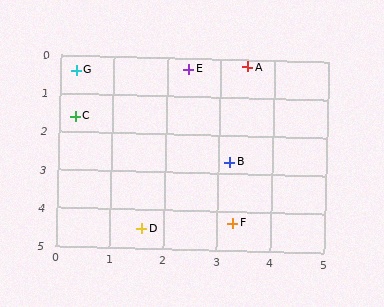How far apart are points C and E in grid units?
Points C and E are about 2.5 grid units apart.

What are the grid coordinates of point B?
Point B is at approximately (3.2, 2.7).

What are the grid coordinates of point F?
Point F is at approximately (3.3, 4.3).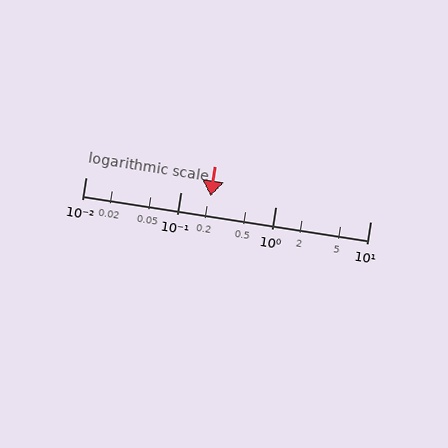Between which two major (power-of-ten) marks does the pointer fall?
The pointer is between 0.1 and 1.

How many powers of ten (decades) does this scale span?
The scale spans 3 decades, from 0.01 to 10.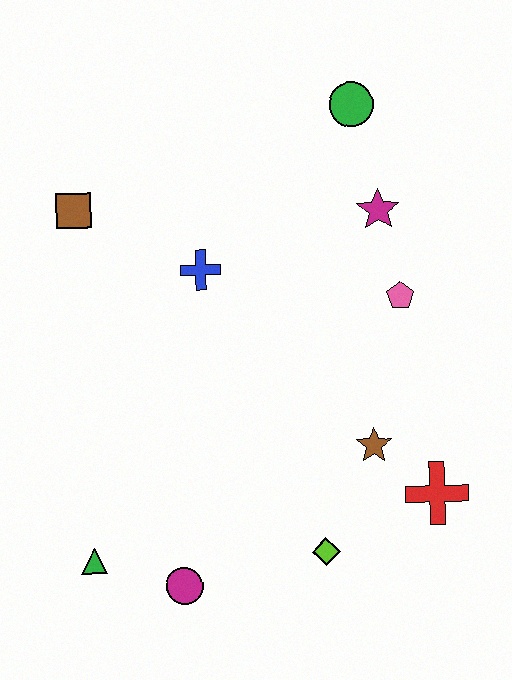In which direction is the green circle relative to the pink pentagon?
The green circle is above the pink pentagon.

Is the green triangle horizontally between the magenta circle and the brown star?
No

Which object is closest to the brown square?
The blue cross is closest to the brown square.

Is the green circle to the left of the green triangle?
No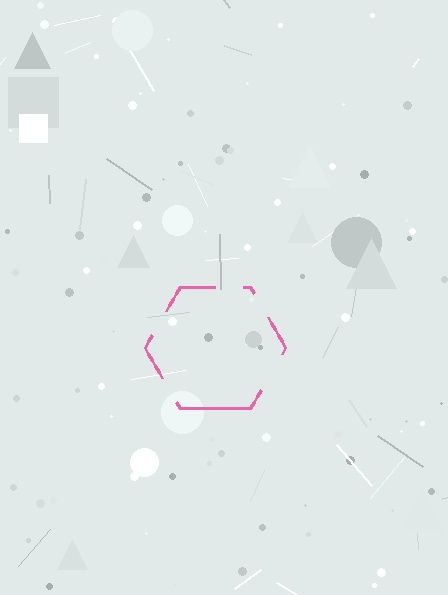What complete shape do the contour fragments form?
The contour fragments form a hexagon.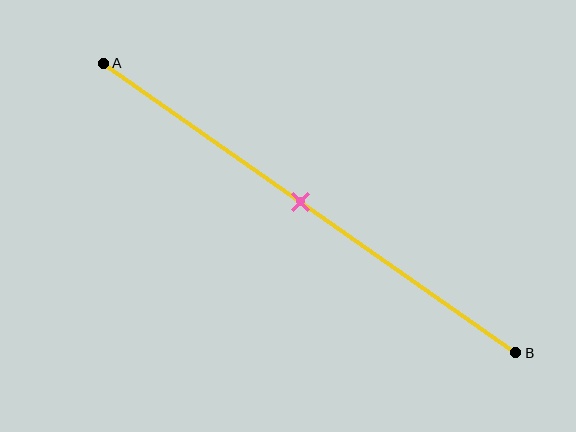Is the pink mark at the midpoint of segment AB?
Yes, the mark is approximately at the midpoint.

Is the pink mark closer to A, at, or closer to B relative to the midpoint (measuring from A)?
The pink mark is approximately at the midpoint of segment AB.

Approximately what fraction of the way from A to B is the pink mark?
The pink mark is approximately 50% of the way from A to B.